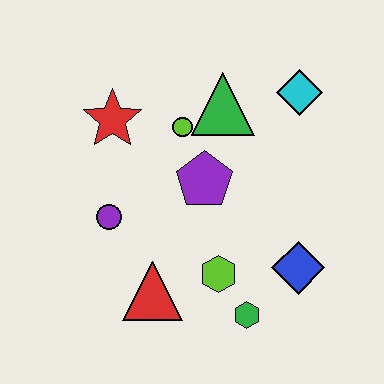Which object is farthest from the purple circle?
The cyan diamond is farthest from the purple circle.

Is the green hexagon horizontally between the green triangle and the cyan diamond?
Yes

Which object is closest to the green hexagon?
The lime hexagon is closest to the green hexagon.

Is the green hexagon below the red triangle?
Yes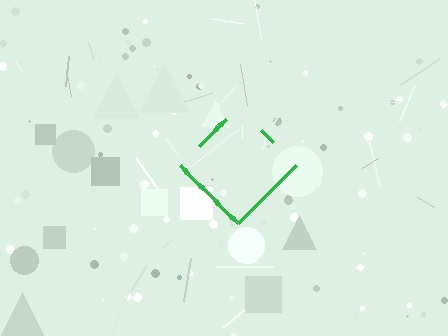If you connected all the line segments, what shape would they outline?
They would outline a diamond.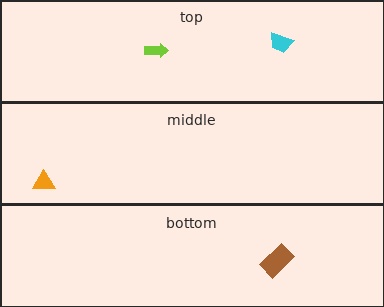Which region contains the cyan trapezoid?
The top region.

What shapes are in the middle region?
The orange triangle.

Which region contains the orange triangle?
The middle region.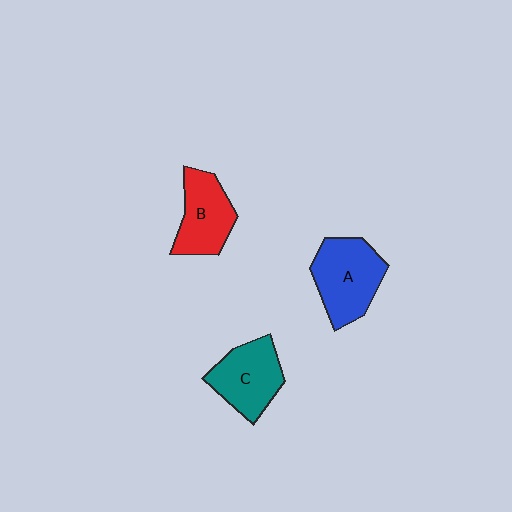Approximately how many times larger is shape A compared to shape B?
Approximately 1.2 times.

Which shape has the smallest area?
Shape B (red).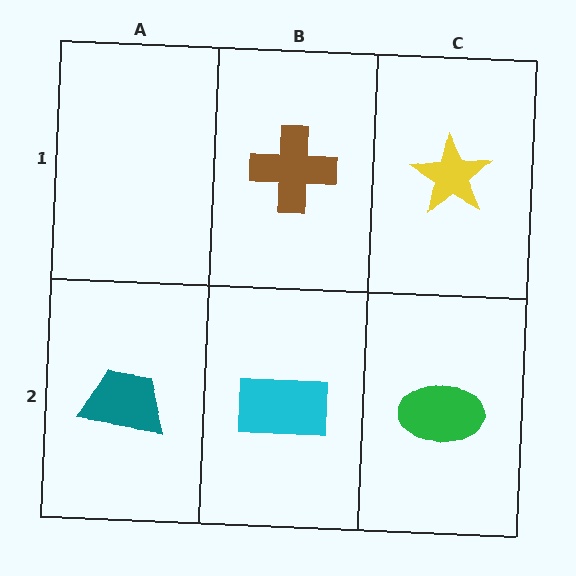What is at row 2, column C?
A green ellipse.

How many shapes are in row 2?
3 shapes.